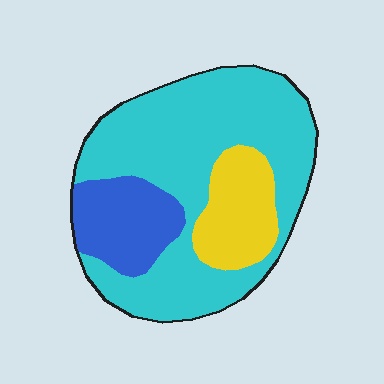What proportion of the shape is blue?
Blue takes up about one sixth (1/6) of the shape.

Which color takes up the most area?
Cyan, at roughly 65%.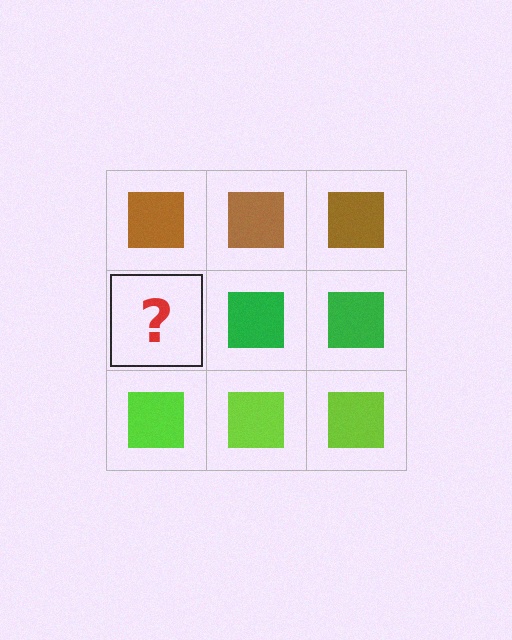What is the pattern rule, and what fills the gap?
The rule is that each row has a consistent color. The gap should be filled with a green square.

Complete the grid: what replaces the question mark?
The question mark should be replaced with a green square.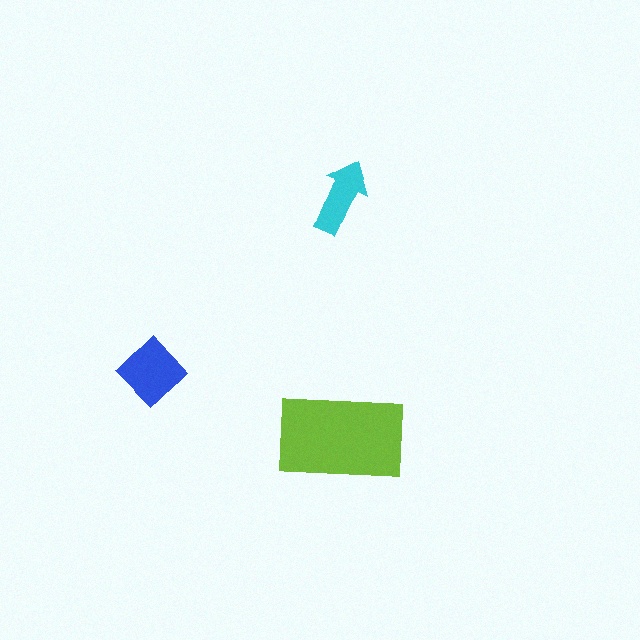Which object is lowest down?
The lime rectangle is bottommost.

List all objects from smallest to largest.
The cyan arrow, the blue diamond, the lime rectangle.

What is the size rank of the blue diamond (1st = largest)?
2nd.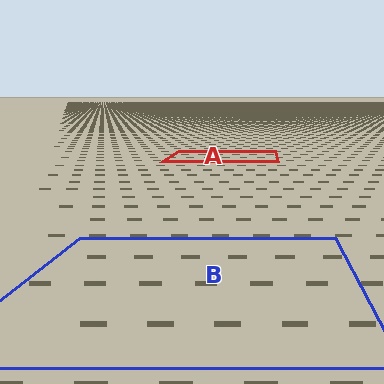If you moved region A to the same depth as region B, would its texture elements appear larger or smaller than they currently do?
They would appear larger. At a closer depth, the same texture elements are projected at a bigger on-screen size.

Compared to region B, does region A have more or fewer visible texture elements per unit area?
Region A has more texture elements per unit area — they are packed more densely because it is farther away.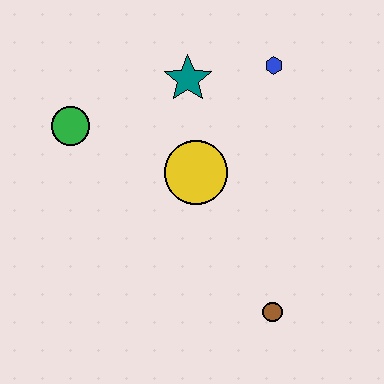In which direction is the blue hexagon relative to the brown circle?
The blue hexagon is above the brown circle.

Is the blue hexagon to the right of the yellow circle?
Yes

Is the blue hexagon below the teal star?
No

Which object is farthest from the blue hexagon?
The brown circle is farthest from the blue hexagon.